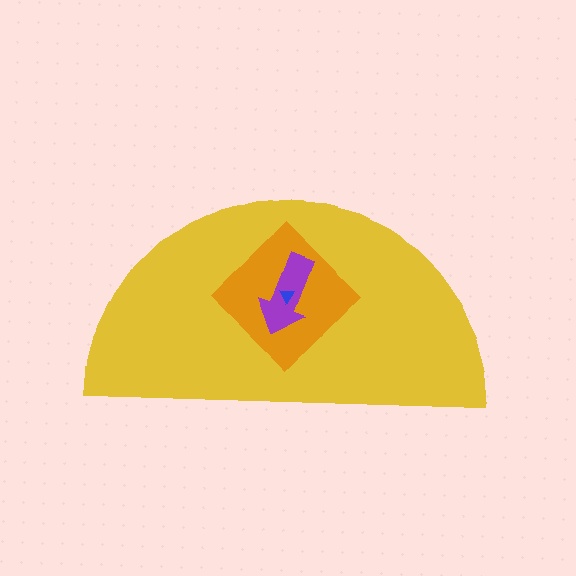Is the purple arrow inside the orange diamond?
Yes.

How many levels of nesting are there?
4.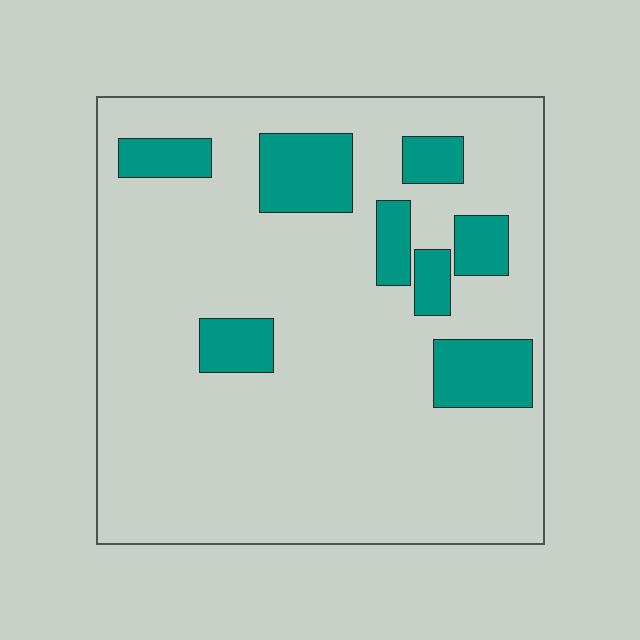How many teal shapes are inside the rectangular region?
8.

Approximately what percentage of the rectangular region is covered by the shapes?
Approximately 15%.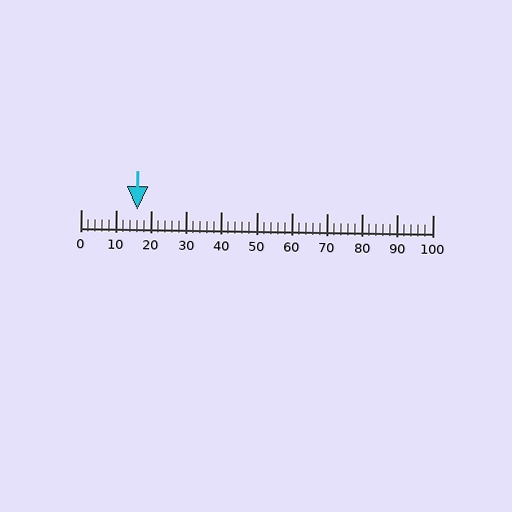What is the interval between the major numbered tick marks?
The major tick marks are spaced 10 units apart.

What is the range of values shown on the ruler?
The ruler shows values from 0 to 100.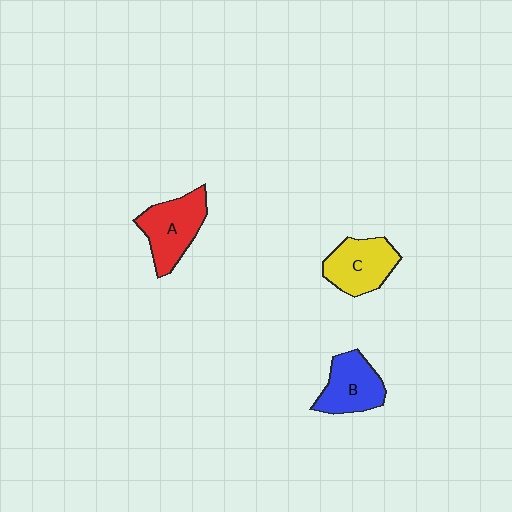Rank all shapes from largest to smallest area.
From largest to smallest: A (red), C (yellow), B (blue).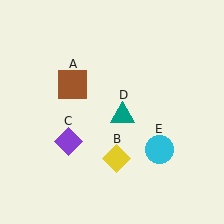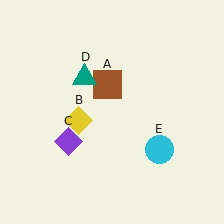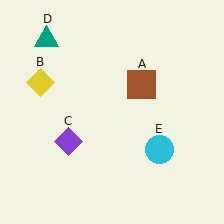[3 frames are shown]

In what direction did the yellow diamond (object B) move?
The yellow diamond (object B) moved up and to the left.